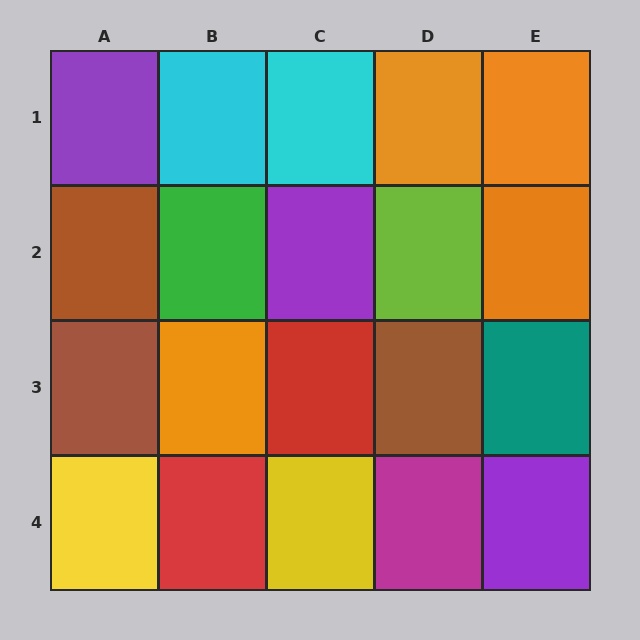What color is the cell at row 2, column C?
Purple.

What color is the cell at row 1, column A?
Purple.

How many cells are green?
1 cell is green.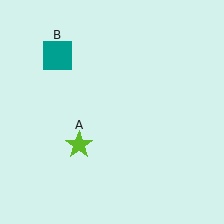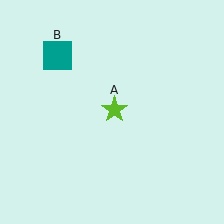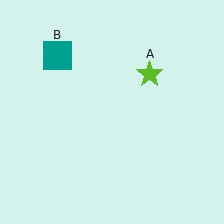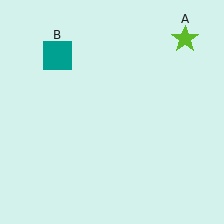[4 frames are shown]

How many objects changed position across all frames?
1 object changed position: lime star (object A).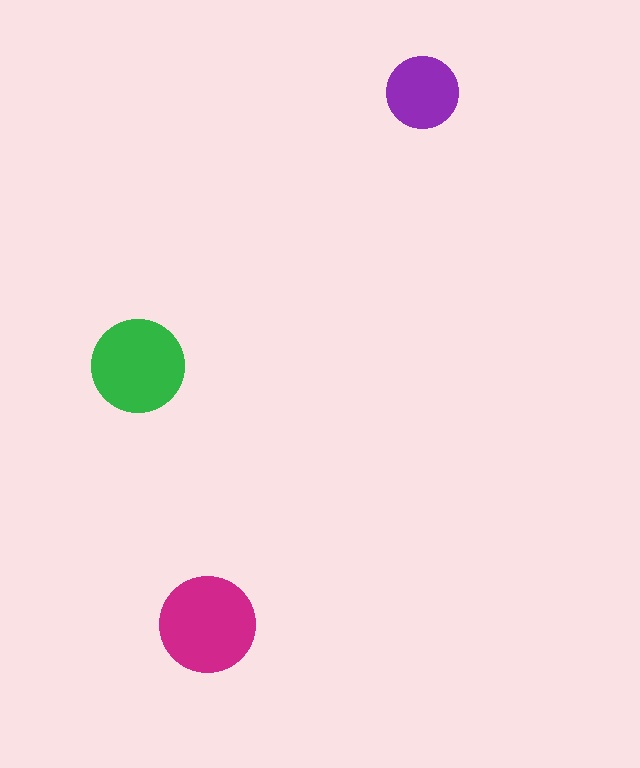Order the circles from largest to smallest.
the magenta one, the green one, the purple one.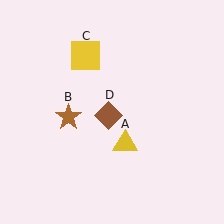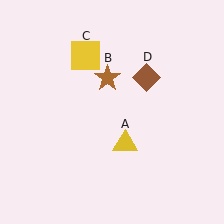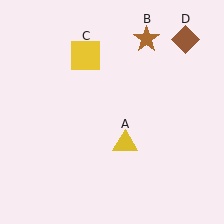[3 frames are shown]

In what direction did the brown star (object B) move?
The brown star (object B) moved up and to the right.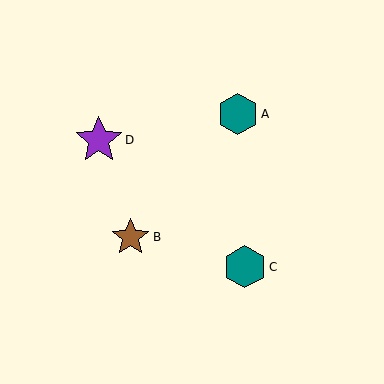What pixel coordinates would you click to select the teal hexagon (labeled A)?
Click at (238, 114) to select the teal hexagon A.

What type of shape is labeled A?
Shape A is a teal hexagon.